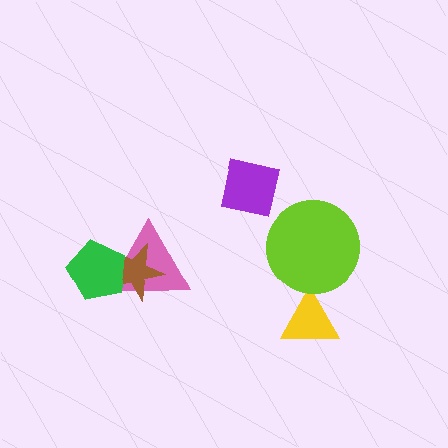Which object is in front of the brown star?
The green pentagon is in front of the brown star.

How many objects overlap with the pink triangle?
2 objects overlap with the pink triangle.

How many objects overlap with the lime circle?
0 objects overlap with the lime circle.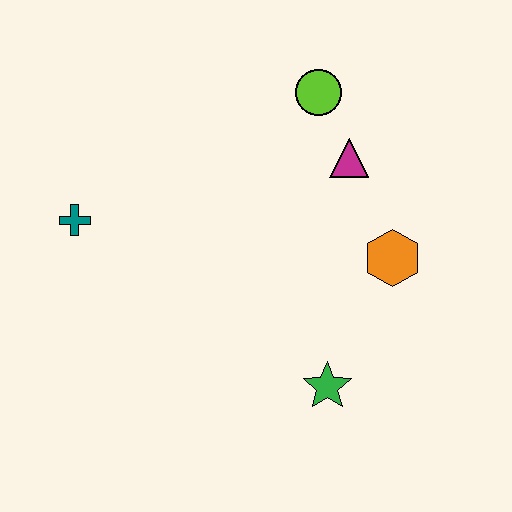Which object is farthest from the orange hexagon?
The teal cross is farthest from the orange hexagon.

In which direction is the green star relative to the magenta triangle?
The green star is below the magenta triangle.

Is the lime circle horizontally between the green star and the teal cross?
Yes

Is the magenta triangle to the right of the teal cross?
Yes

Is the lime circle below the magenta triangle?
No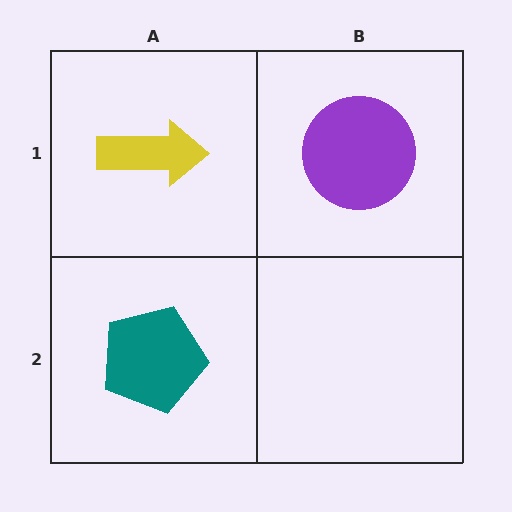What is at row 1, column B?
A purple circle.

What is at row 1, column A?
A yellow arrow.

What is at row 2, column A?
A teal pentagon.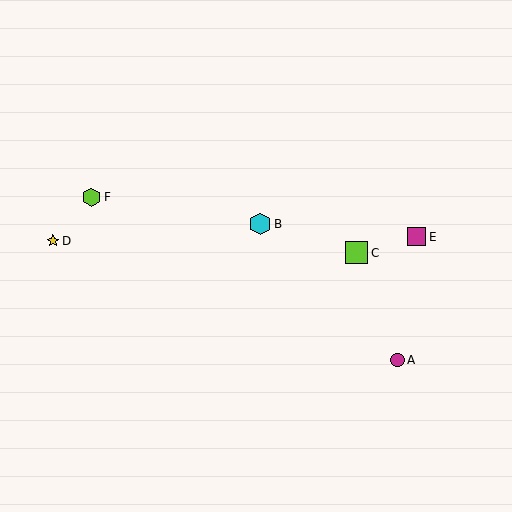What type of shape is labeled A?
Shape A is a magenta circle.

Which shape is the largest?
The lime square (labeled C) is the largest.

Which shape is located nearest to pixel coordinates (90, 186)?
The lime hexagon (labeled F) at (92, 197) is nearest to that location.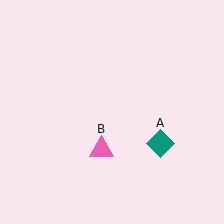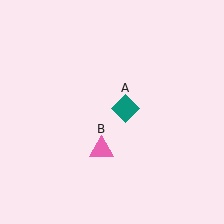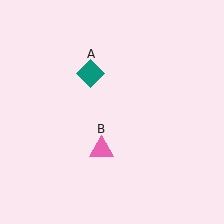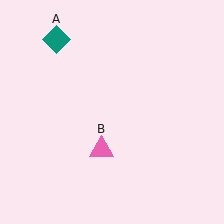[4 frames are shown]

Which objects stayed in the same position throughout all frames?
Pink triangle (object B) remained stationary.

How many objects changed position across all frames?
1 object changed position: teal diamond (object A).